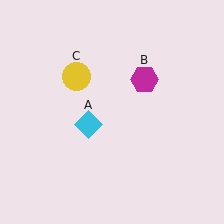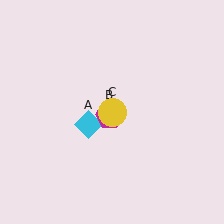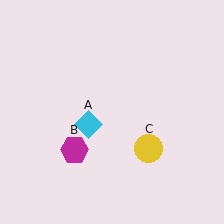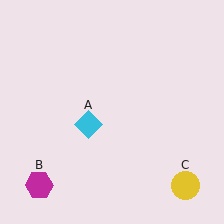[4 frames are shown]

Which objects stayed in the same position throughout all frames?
Cyan diamond (object A) remained stationary.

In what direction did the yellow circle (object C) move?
The yellow circle (object C) moved down and to the right.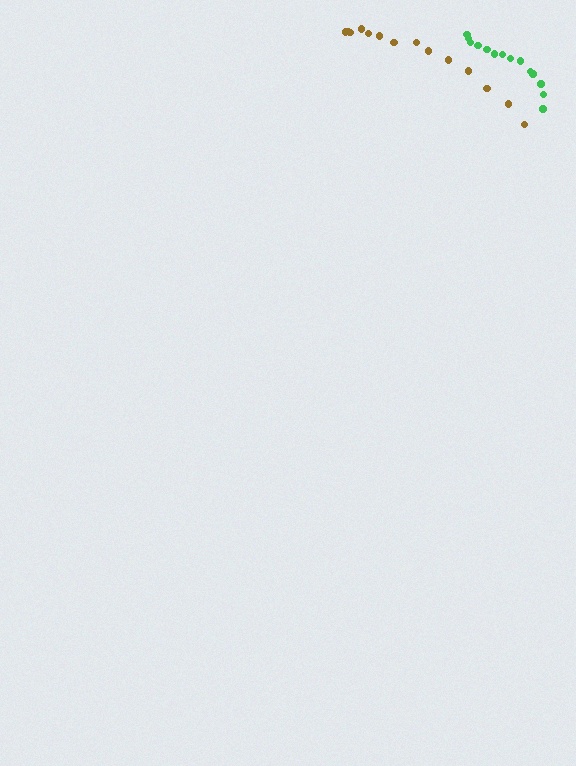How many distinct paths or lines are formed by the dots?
There are 2 distinct paths.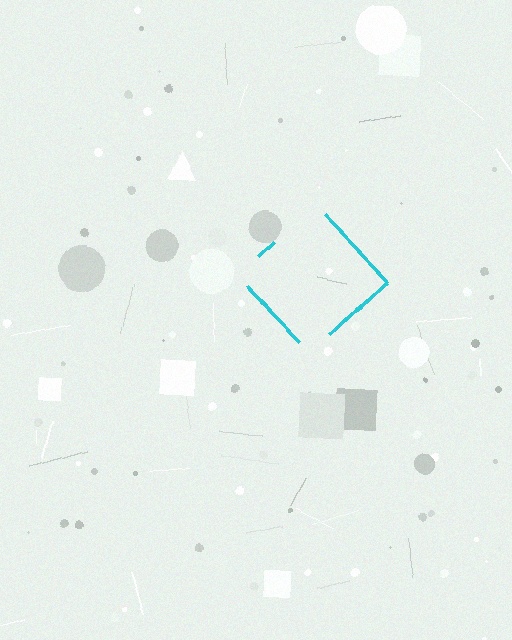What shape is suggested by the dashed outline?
The dashed outline suggests a diamond.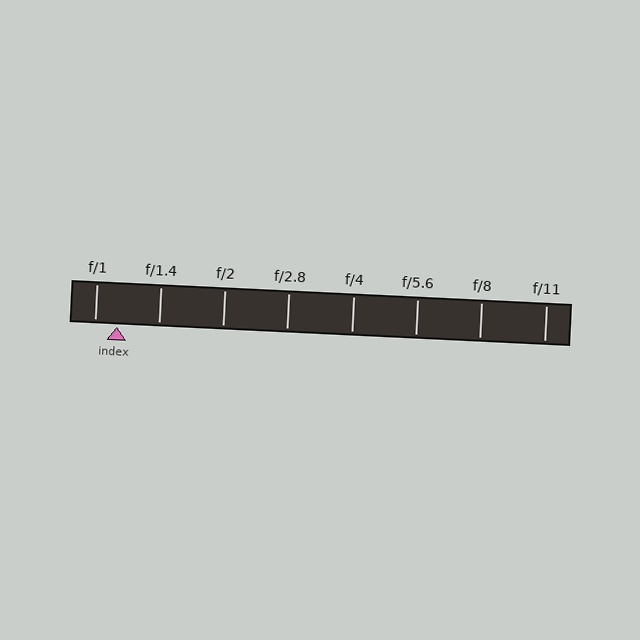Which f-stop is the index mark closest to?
The index mark is closest to f/1.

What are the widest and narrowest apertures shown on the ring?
The widest aperture shown is f/1 and the narrowest is f/11.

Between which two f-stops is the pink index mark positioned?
The index mark is between f/1 and f/1.4.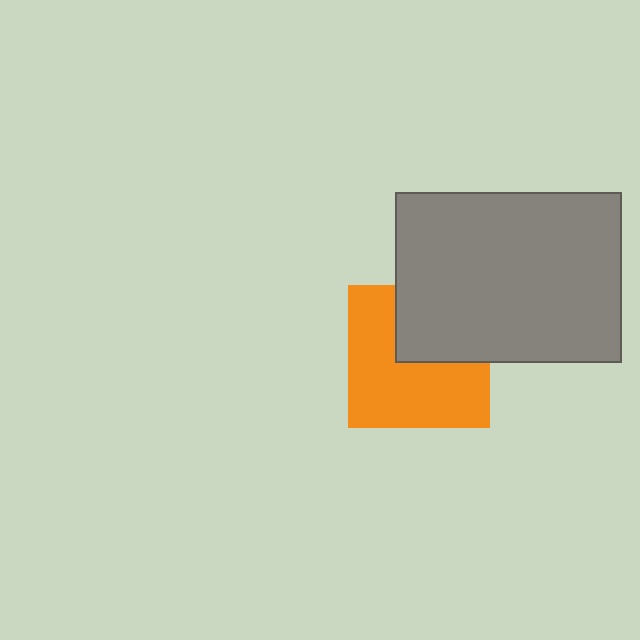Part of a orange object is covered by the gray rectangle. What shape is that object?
It is a square.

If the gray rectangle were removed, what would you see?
You would see the complete orange square.